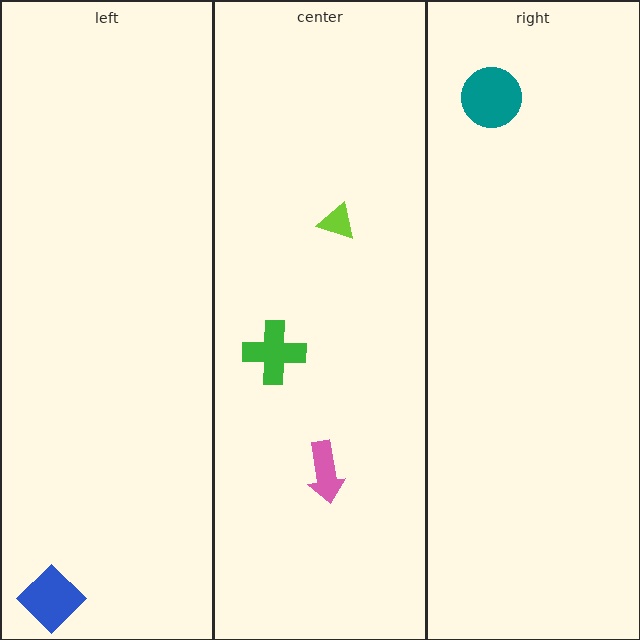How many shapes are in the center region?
3.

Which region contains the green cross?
The center region.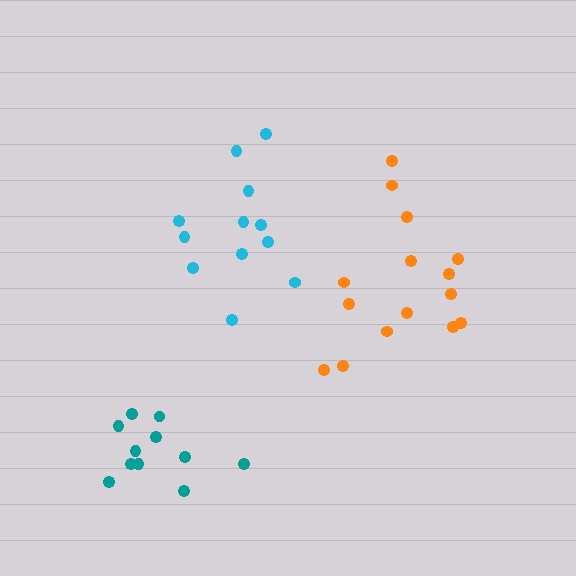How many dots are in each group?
Group 1: 12 dots, Group 2: 15 dots, Group 3: 11 dots (38 total).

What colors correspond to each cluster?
The clusters are colored: cyan, orange, teal.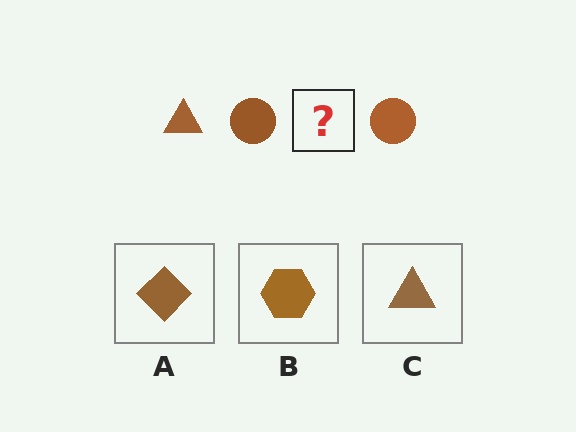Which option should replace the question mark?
Option C.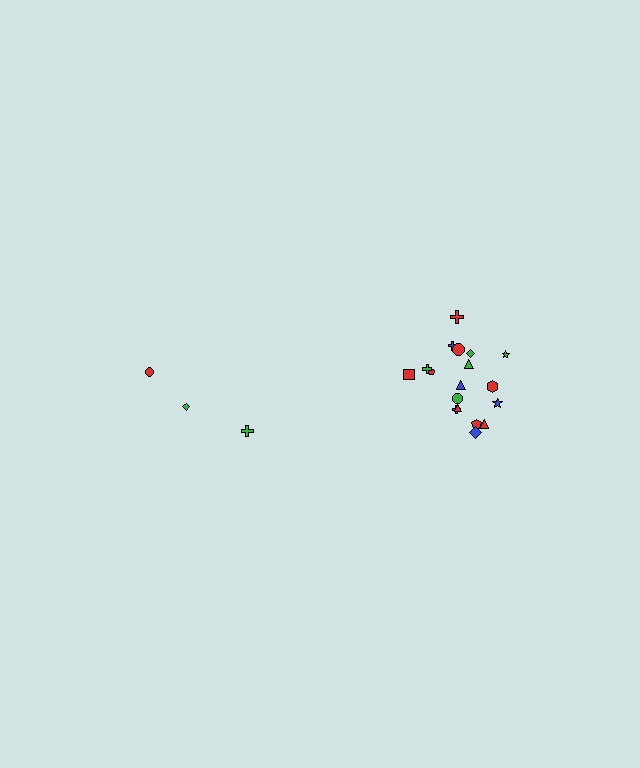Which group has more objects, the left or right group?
The right group.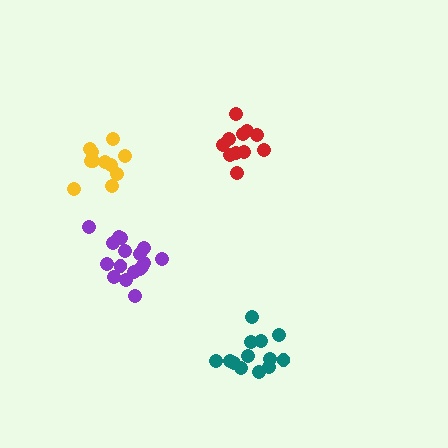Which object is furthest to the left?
The yellow cluster is leftmost.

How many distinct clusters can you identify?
There are 4 distinct clusters.